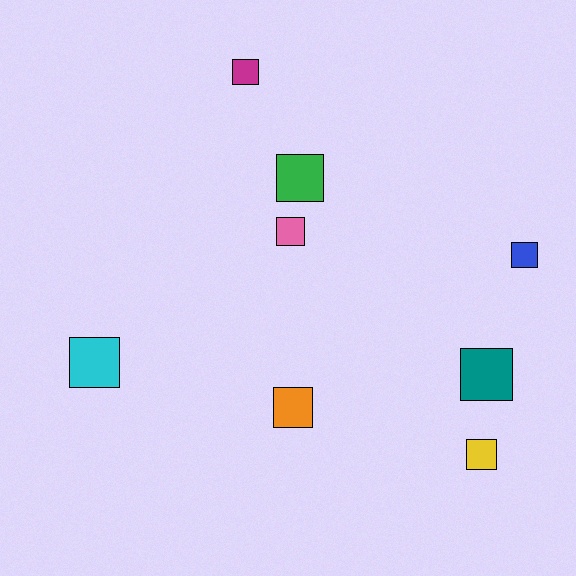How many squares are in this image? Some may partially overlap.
There are 8 squares.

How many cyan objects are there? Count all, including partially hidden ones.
There is 1 cyan object.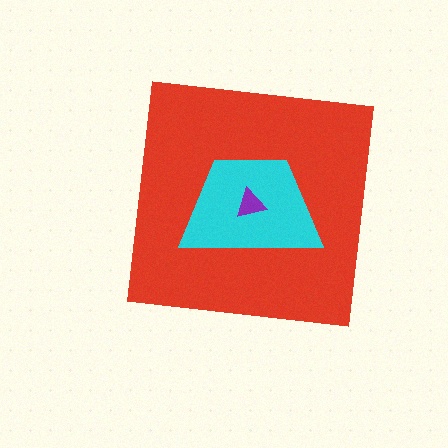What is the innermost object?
The purple triangle.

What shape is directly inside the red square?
The cyan trapezoid.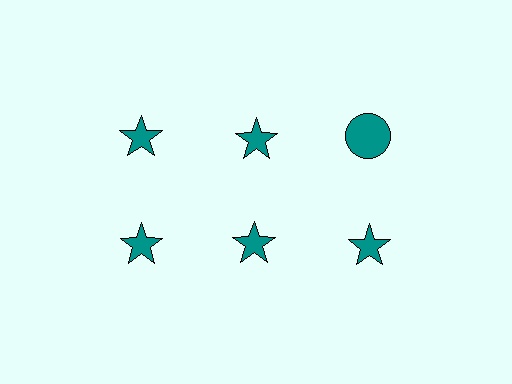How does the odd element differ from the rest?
It has a different shape: circle instead of star.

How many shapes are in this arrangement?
There are 6 shapes arranged in a grid pattern.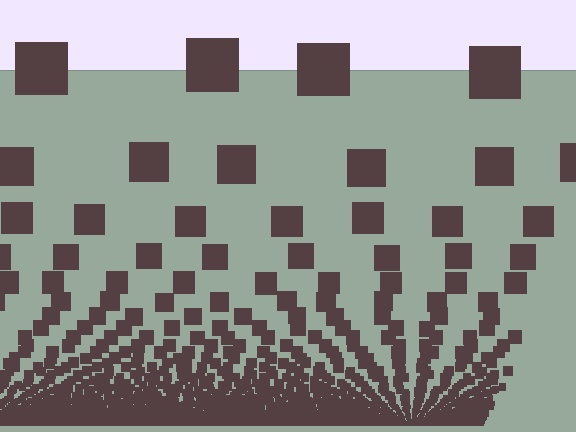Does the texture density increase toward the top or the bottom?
Density increases toward the bottom.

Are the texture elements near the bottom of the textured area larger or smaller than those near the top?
Smaller. The gradient is inverted — elements near the bottom are smaller and denser.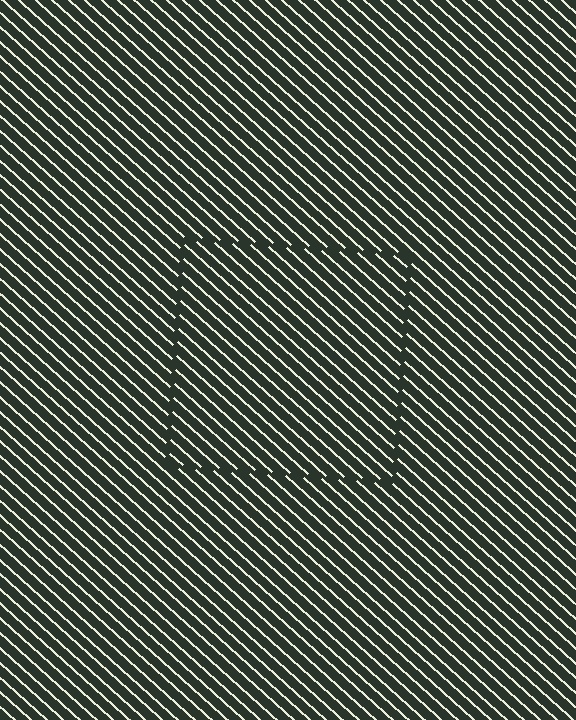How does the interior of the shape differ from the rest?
The interior of the shape contains the same grating, shifted by half a period — the contour is defined by the phase discontinuity where line-ends from the inner and outer gratings abut.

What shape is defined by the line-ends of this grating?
An illusory square. The interior of the shape contains the same grating, shifted by half a period — the contour is defined by the phase discontinuity where line-ends from the inner and outer gratings abut.